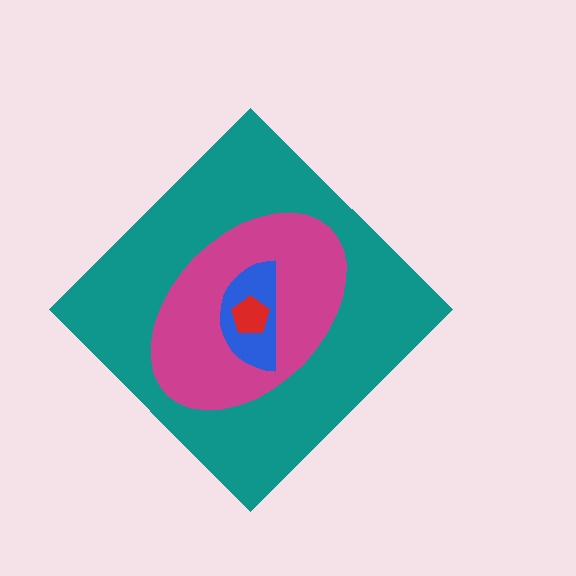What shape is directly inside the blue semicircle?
The red pentagon.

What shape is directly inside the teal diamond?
The magenta ellipse.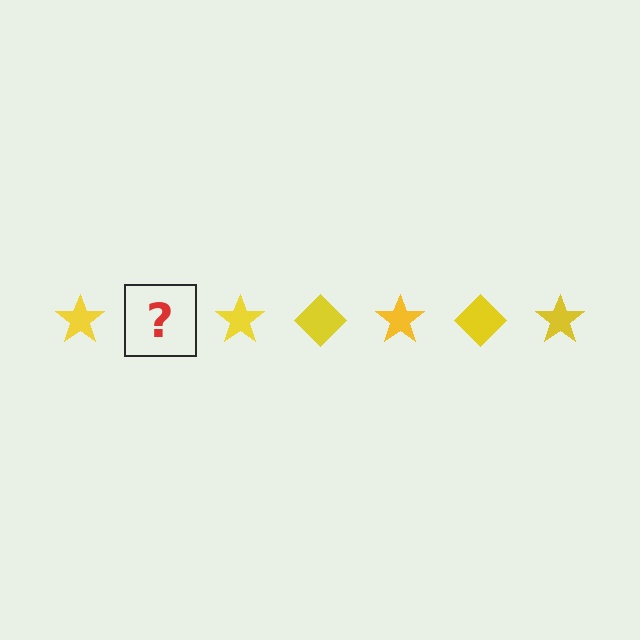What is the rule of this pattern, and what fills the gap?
The rule is that the pattern cycles through star, diamond shapes in yellow. The gap should be filled with a yellow diamond.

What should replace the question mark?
The question mark should be replaced with a yellow diamond.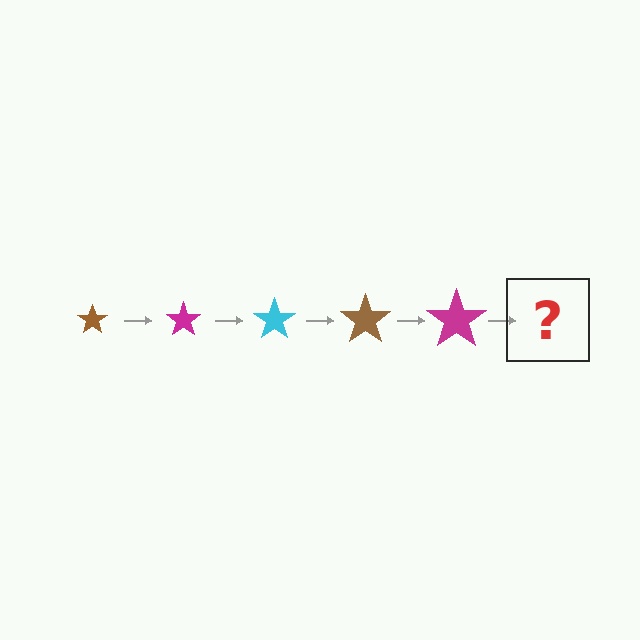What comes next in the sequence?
The next element should be a cyan star, larger than the previous one.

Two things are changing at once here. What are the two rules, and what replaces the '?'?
The two rules are that the star grows larger each step and the color cycles through brown, magenta, and cyan. The '?' should be a cyan star, larger than the previous one.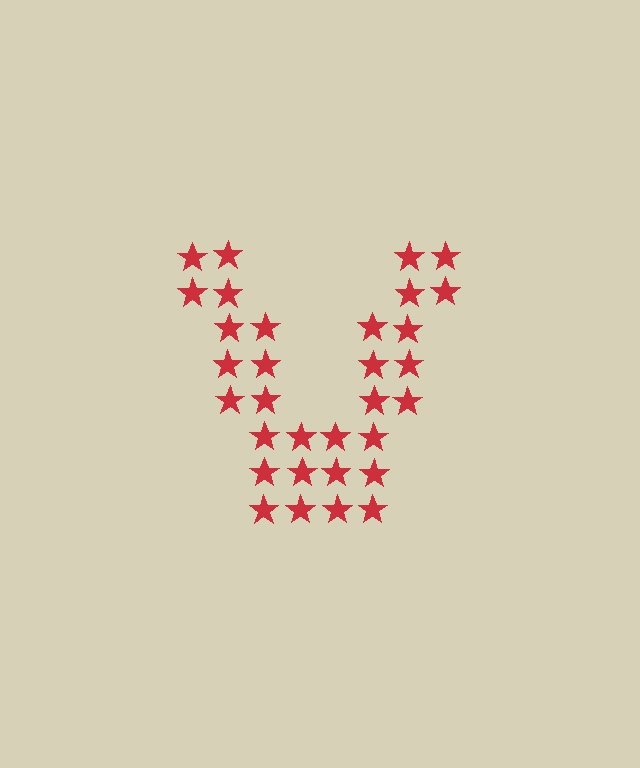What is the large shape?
The large shape is the letter V.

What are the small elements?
The small elements are stars.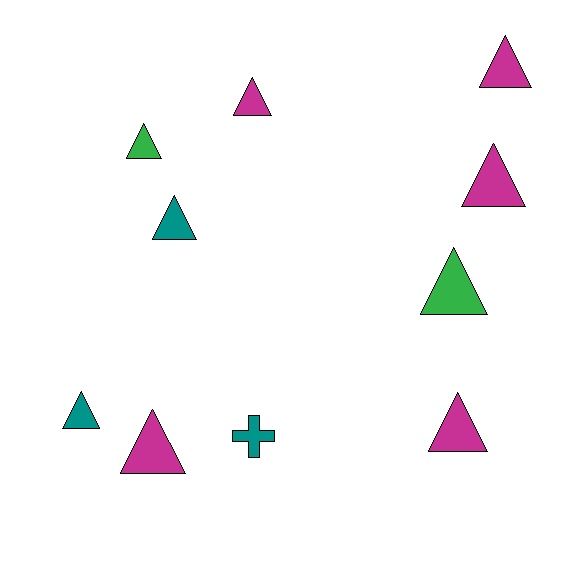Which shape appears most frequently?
Triangle, with 9 objects.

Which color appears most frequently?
Magenta, with 5 objects.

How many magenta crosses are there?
There are no magenta crosses.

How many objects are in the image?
There are 10 objects.